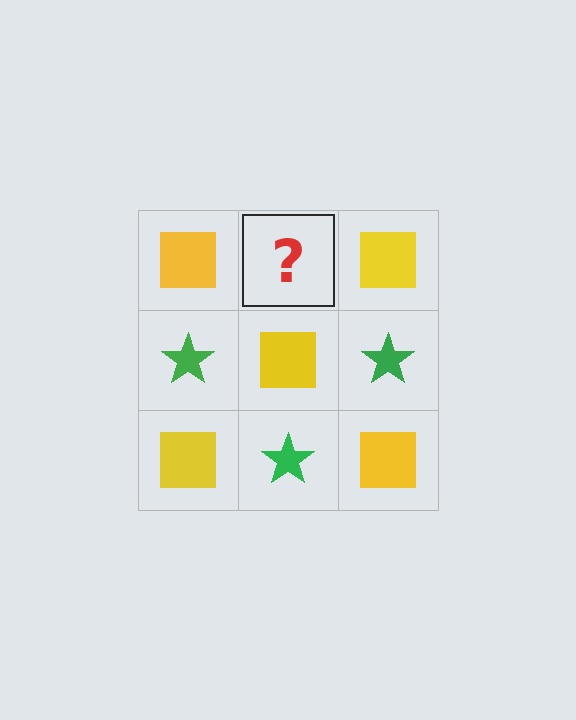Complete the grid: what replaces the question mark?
The question mark should be replaced with a green star.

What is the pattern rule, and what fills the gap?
The rule is that it alternates yellow square and green star in a checkerboard pattern. The gap should be filled with a green star.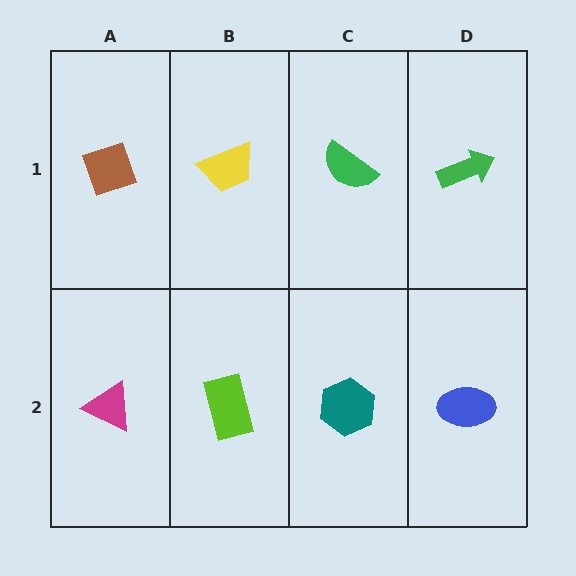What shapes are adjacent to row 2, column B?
A yellow trapezoid (row 1, column B), a magenta triangle (row 2, column A), a teal hexagon (row 2, column C).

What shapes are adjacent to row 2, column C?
A green semicircle (row 1, column C), a lime rectangle (row 2, column B), a blue ellipse (row 2, column D).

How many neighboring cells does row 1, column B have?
3.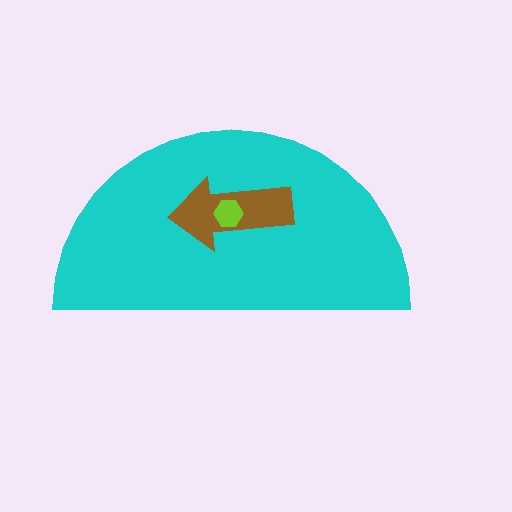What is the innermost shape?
The lime hexagon.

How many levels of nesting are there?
3.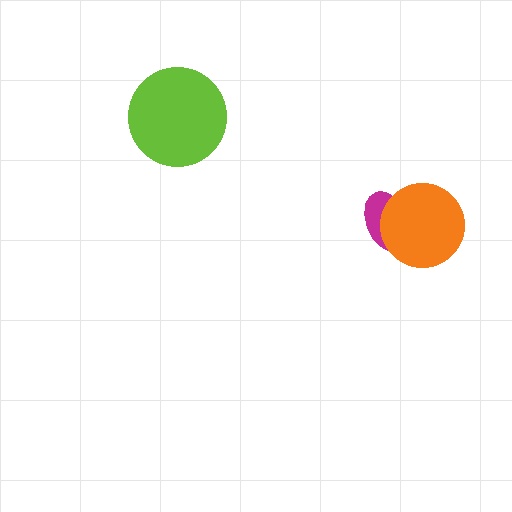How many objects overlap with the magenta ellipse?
1 object overlaps with the magenta ellipse.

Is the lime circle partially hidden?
No, no other shape covers it.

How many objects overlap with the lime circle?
0 objects overlap with the lime circle.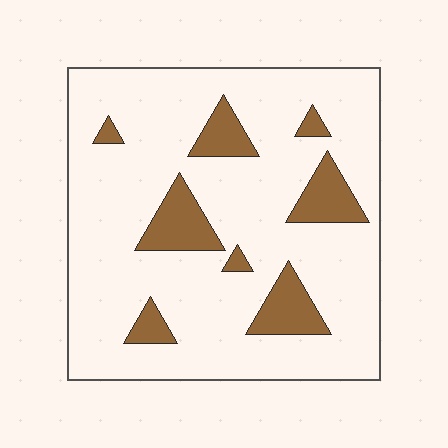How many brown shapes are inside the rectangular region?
8.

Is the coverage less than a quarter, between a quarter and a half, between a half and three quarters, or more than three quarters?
Less than a quarter.